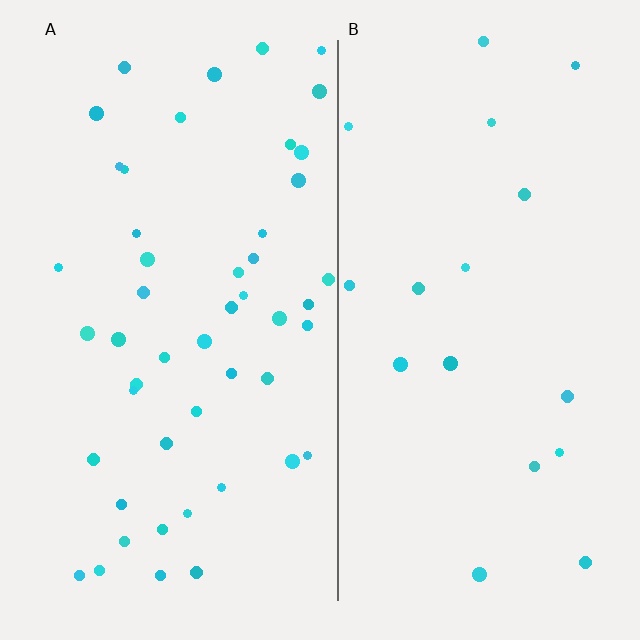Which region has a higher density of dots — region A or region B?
A (the left).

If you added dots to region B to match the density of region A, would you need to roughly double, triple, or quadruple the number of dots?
Approximately triple.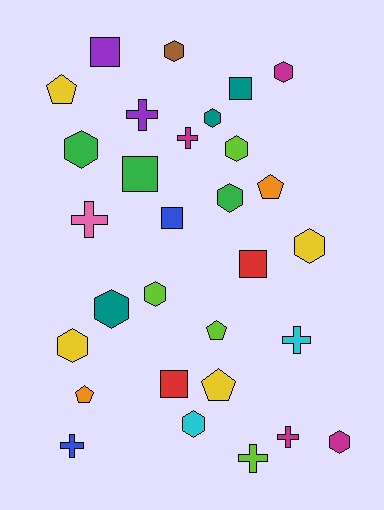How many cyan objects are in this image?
There are 2 cyan objects.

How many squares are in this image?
There are 6 squares.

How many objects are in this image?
There are 30 objects.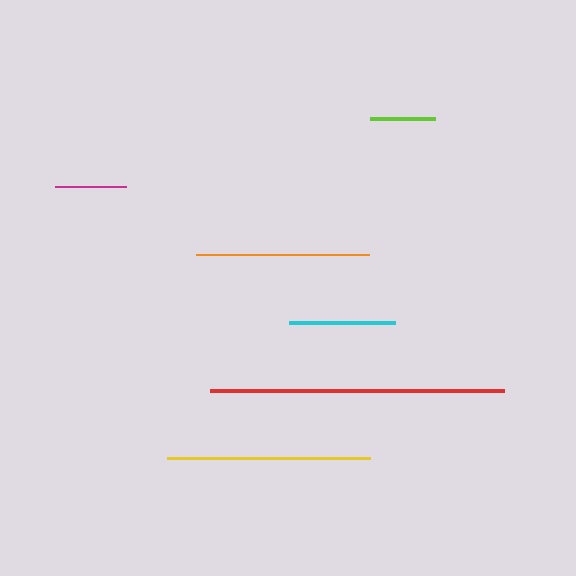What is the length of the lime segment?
The lime segment is approximately 65 pixels long.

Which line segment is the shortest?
The lime line is the shortest at approximately 65 pixels.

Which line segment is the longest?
The red line is the longest at approximately 295 pixels.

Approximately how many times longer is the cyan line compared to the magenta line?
The cyan line is approximately 1.5 times the length of the magenta line.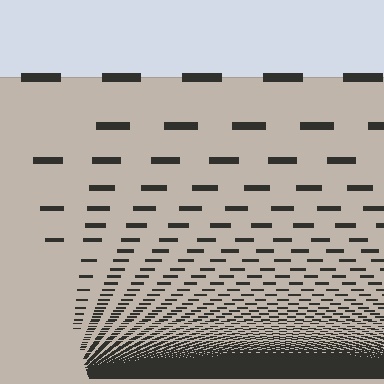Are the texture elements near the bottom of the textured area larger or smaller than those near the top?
Smaller. The gradient is inverted — elements near the bottom are smaller and denser.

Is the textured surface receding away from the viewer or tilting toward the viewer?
The surface appears to tilt toward the viewer. Texture elements get larger and sparser toward the top.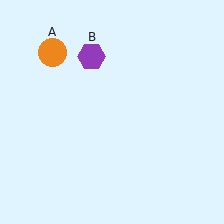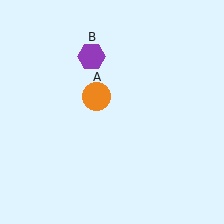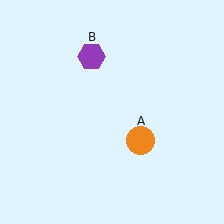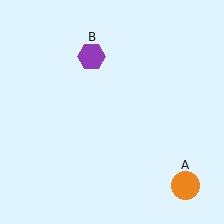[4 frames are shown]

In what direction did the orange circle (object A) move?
The orange circle (object A) moved down and to the right.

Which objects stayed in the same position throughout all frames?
Purple hexagon (object B) remained stationary.